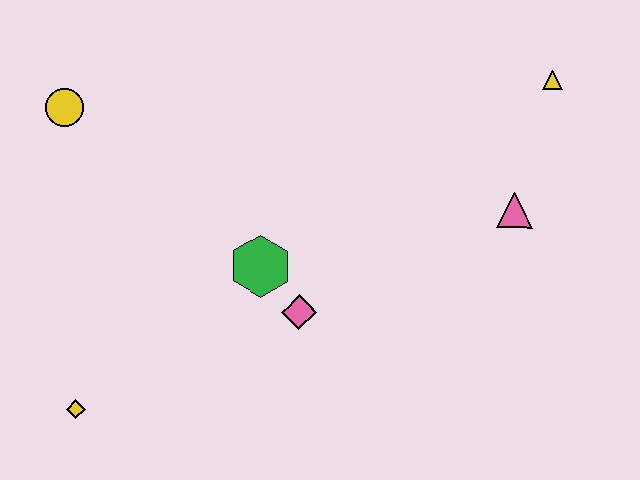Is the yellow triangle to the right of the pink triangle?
Yes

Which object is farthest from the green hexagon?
The yellow triangle is farthest from the green hexagon.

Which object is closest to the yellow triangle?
The pink triangle is closest to the yellow triangle.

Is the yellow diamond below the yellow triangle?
Yes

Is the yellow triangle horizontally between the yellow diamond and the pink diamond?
No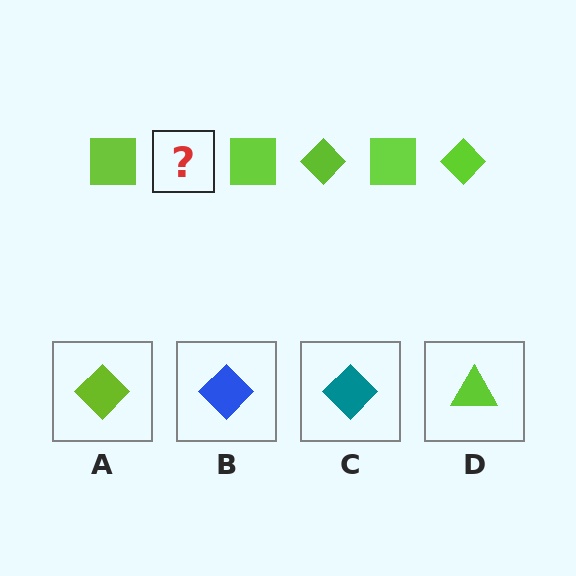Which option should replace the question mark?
Option A.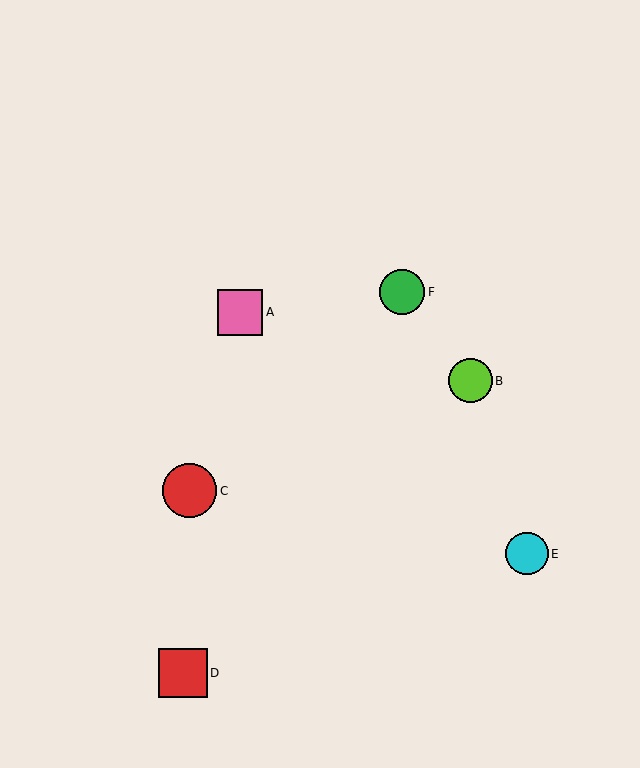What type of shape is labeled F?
Shape F is a green circle.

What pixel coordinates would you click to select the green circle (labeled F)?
Click at (402, 292) to select the green circle F.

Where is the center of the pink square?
The center of the pink square is at (240, 312).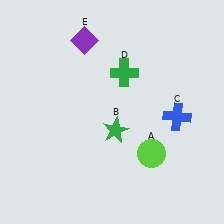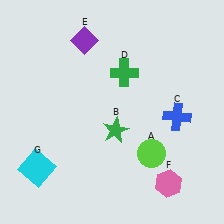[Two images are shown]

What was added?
A pink hexagon (F), a cyan square (G) were added in Image 2.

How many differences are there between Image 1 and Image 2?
There are 2 differences between the two images.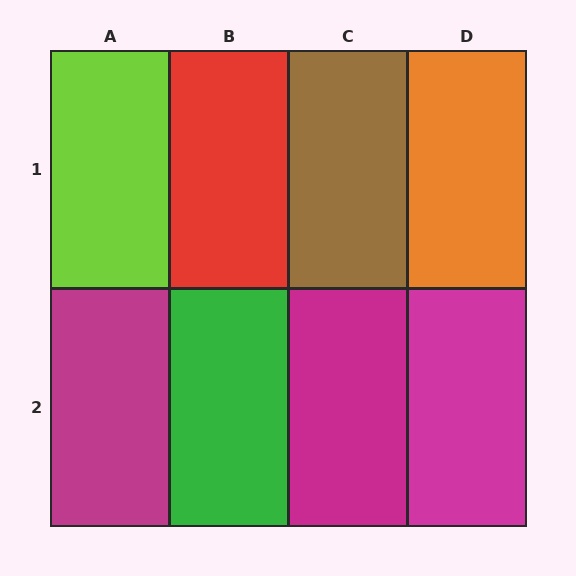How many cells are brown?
1 cell is brown.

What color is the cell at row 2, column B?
Green.